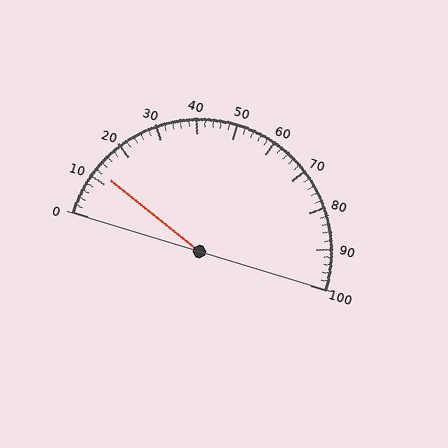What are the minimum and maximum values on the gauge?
The gauge ranges from 0 to 100.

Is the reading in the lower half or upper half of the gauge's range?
The reading is in the lower half of the range (0 to 100).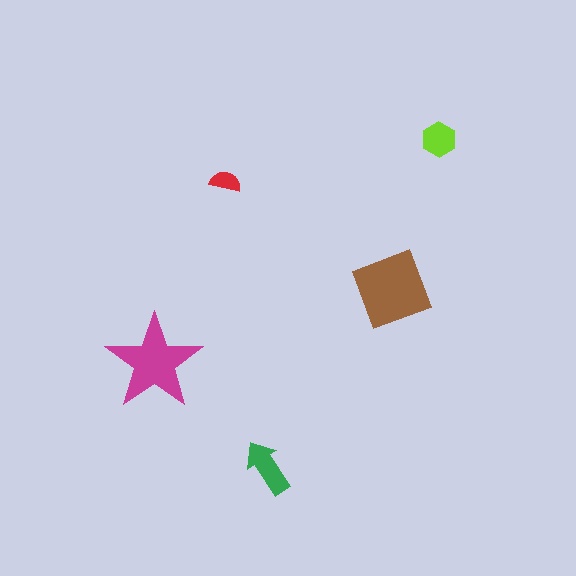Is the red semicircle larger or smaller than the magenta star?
Smaller.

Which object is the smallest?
The red semicircle.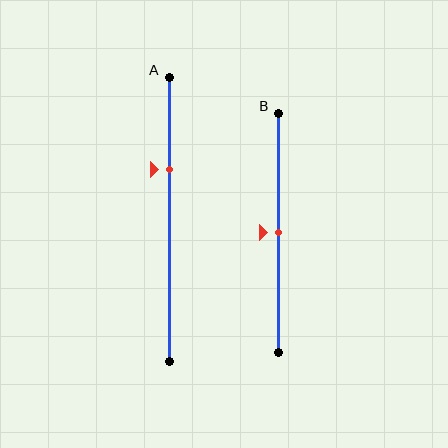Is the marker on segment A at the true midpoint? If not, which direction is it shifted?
No, the marker on segment A is shifted upward by about 18% of the segment length.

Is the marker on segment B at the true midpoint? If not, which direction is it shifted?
Yes, the marker on segment B is at the true midpoint.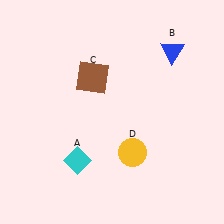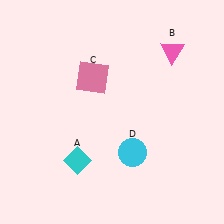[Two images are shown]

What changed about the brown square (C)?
In Image 1, C is brown. In Image 2, it changed to pink.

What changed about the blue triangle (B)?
In Image 1, B is blue. In Image 2, it changed to pink.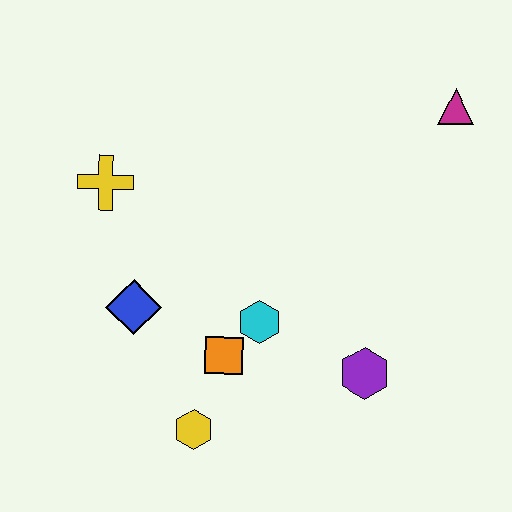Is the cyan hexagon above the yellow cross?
No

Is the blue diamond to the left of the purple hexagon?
Yes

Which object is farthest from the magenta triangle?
The yellow hexagon is farthest from the magenta triangle.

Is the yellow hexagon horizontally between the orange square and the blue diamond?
Yes